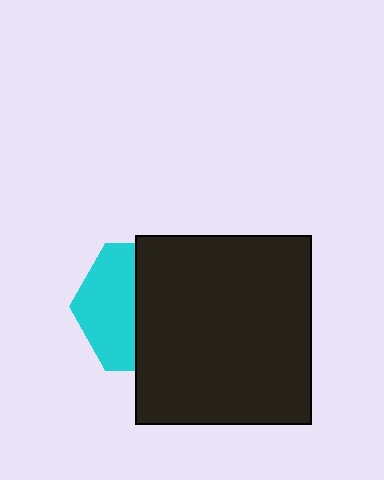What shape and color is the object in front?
The object in front is a black rectangle.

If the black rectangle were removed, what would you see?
You would see the complete cyan hexagon.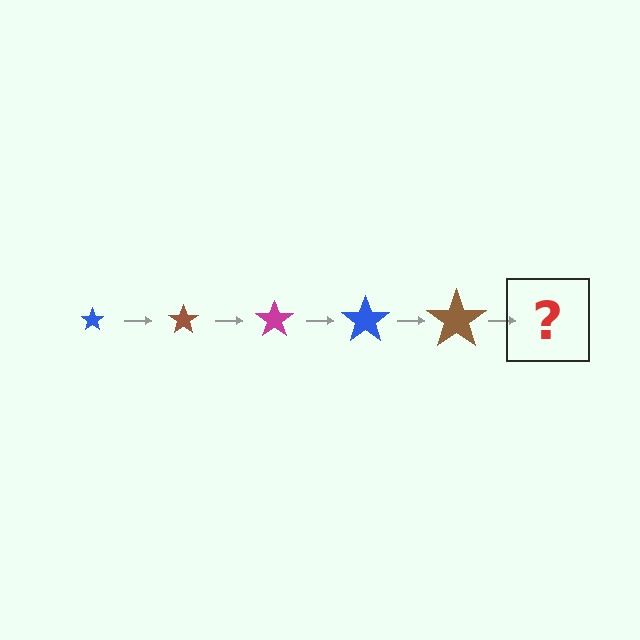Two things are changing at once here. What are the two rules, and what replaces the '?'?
The two rules are that the star grows larger each step and the color cycles through blue, brown, and magenta. The '?' should be a magenta star, larger than the previous one.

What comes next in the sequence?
The next element should be a magenta star, larger than the previous one.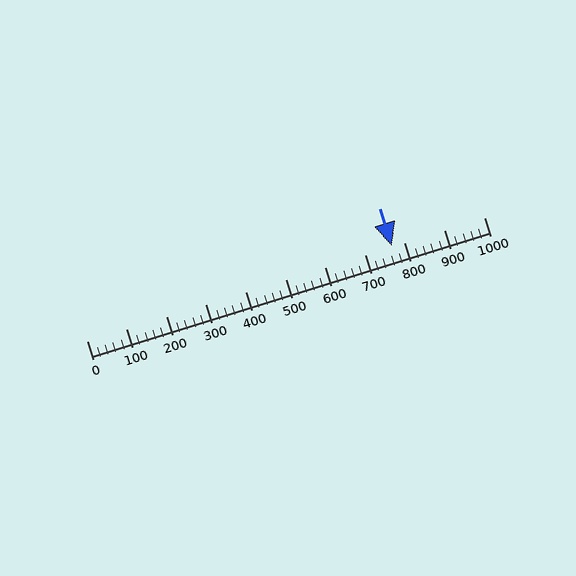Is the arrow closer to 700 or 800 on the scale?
The arrow is closer to 800.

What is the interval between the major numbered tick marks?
The major tick marks are spaced 100 units apart.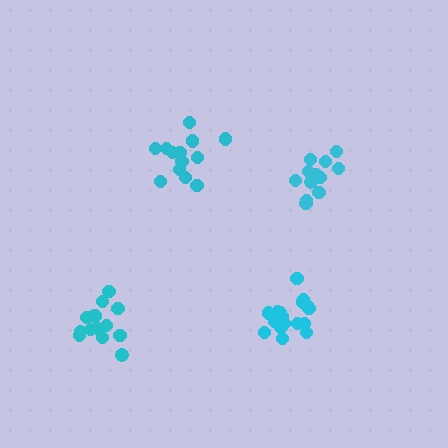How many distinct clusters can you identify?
There are 4 distinct clusters.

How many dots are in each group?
Group 1: 13 dots, Group 2: 14 dots, Group 3: 13 dots, Group 4: 18 dots (58 total).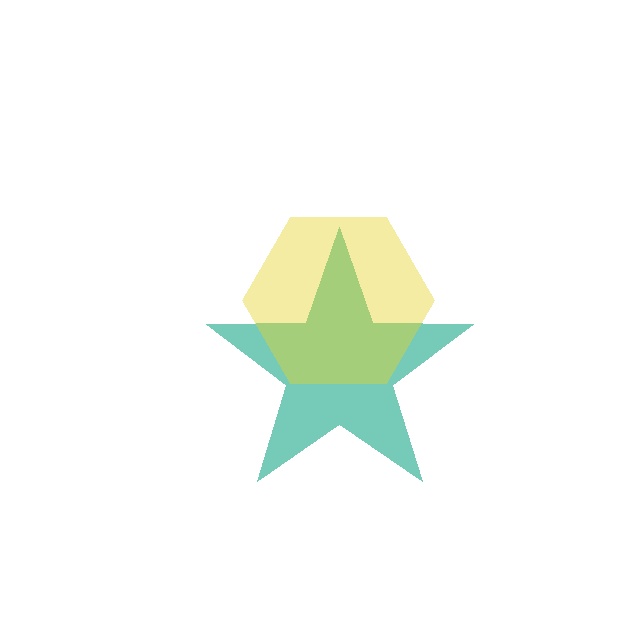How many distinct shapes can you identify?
There are 2 distinct shapes: a teal star, a yellow hexagon.